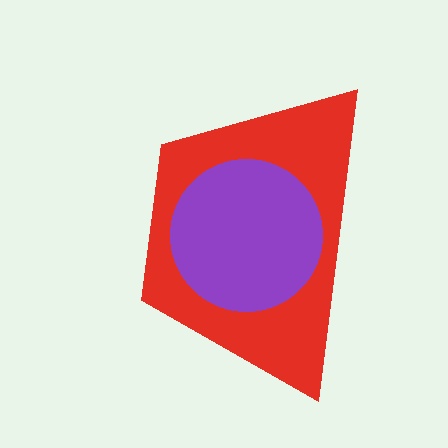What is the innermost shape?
The purple circle.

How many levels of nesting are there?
2.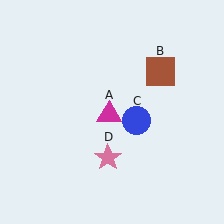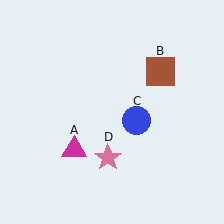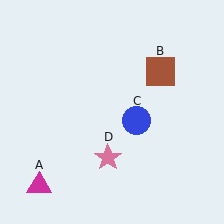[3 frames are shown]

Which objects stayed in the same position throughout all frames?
Brown square (object B) and blue circle (object C) and pink star (object D) remained stationary.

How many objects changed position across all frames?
1 object changed position: magenta triangle (object A).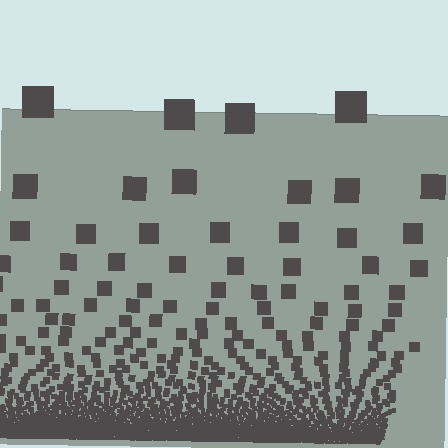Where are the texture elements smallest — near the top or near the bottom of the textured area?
Near the bottom.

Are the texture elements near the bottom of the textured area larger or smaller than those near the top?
Smaller. The gradient is inverted — elements near the bottom are smaller and denser.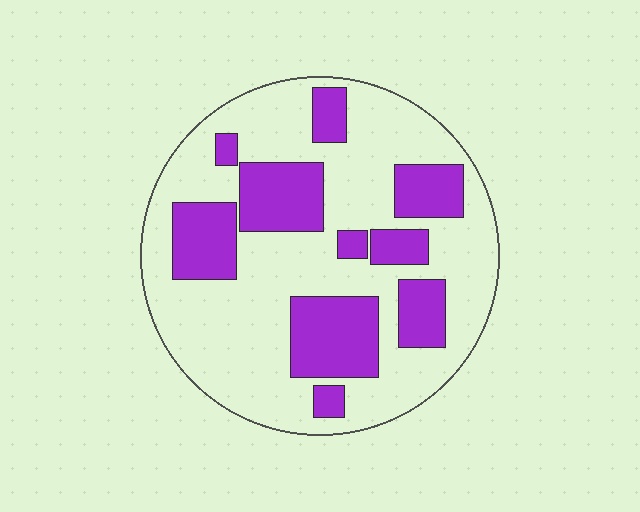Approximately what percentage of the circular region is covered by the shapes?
Approximately 30%.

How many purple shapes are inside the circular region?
10.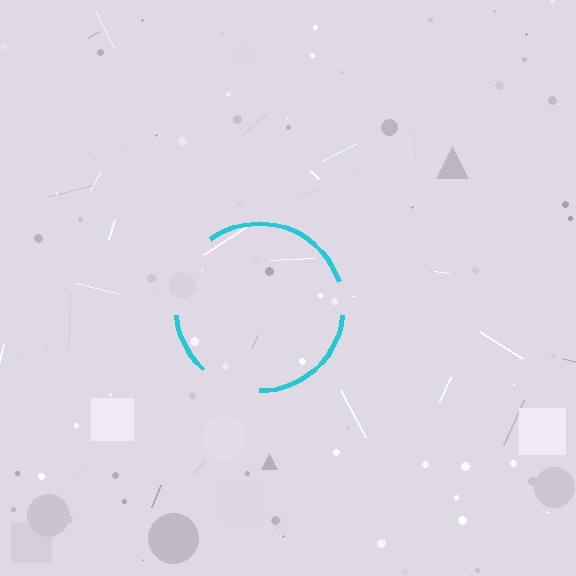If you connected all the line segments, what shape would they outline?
They would outline a circle.